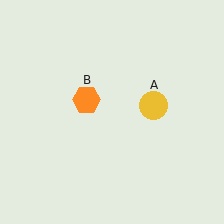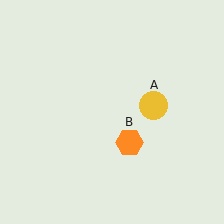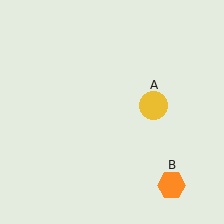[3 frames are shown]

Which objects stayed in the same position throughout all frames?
Yellow circle (object A) remained stationary.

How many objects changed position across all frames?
1 object changed position: orange hexagon (object B).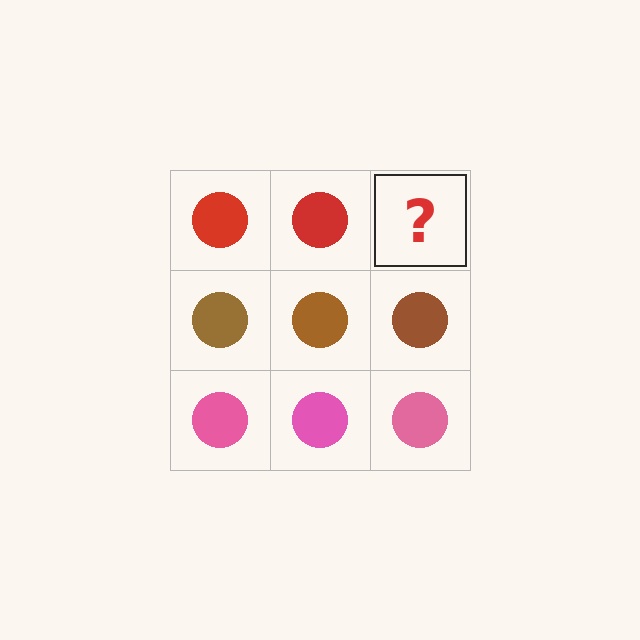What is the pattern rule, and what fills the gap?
The rule is that each row has a consistent color. The gap should be filled with a red circle.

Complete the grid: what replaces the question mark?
The question mark should be replaced with a red circle.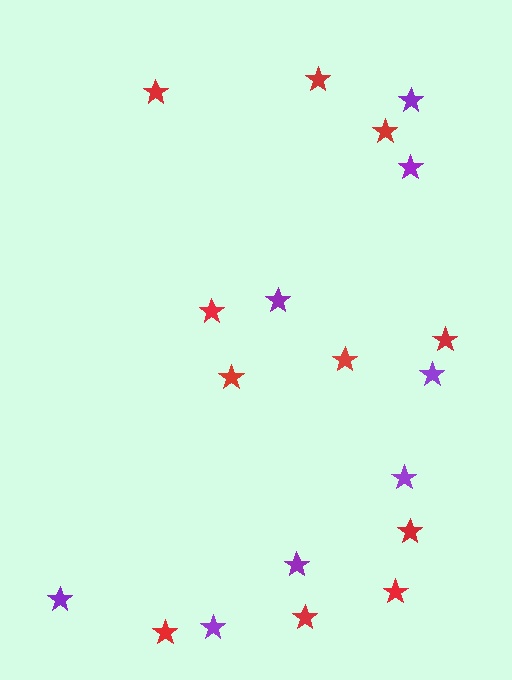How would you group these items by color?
There are 2 groups: one group of purple stars (8) and one group of red stars (11).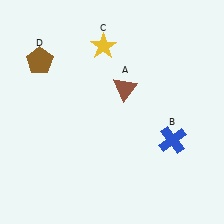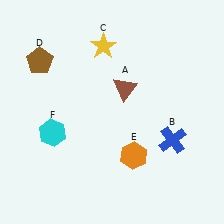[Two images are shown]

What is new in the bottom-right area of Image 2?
An orange hexagon (E) was added in the bottom-right area of Image 2.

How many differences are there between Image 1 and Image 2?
There are 2 differences between the two images.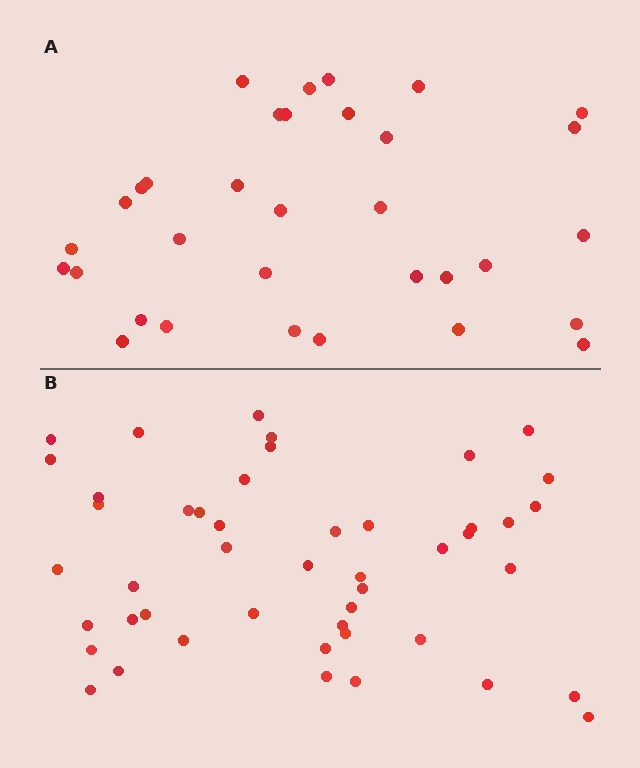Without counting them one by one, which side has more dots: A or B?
Region B (the bottom region) has more dots.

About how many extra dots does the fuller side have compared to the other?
Region B has approximately 15 more dots than region A.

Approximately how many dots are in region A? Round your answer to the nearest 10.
About 30 dots. (The exact count is 33, which rounds to 30.)